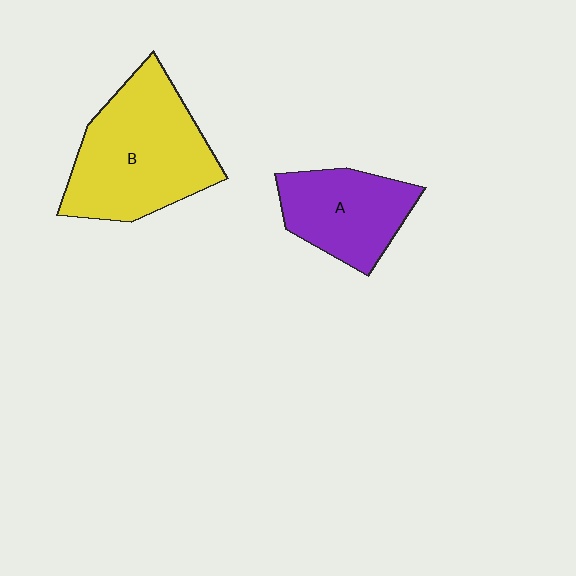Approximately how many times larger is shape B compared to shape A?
Approximately 1.6 times.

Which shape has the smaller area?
Shape A (purple).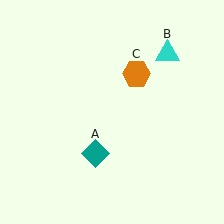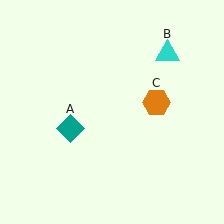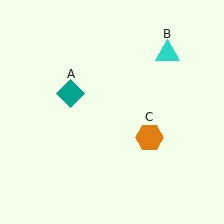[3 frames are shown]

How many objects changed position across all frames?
2 objects changed position: teal diamond (object A), orange hexagon (object C).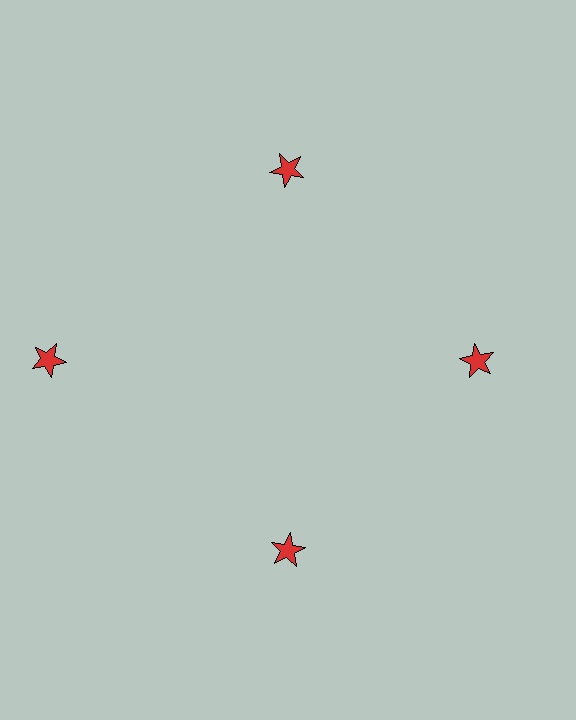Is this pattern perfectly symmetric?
No. The 4 red stars are arranged in a ring, but one element near the 9 o'clock position is pushed outward from the center, breaking the 4-fold rotational symmetry.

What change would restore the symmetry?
The symmetry would be restored by moving it inward, back onto the ring so that all 4 stars sit at equal angles and equal distance from the center.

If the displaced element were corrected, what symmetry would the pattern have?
It would have 4-fold rotational symmetry — the pattern would map onto itself every 90 degrees.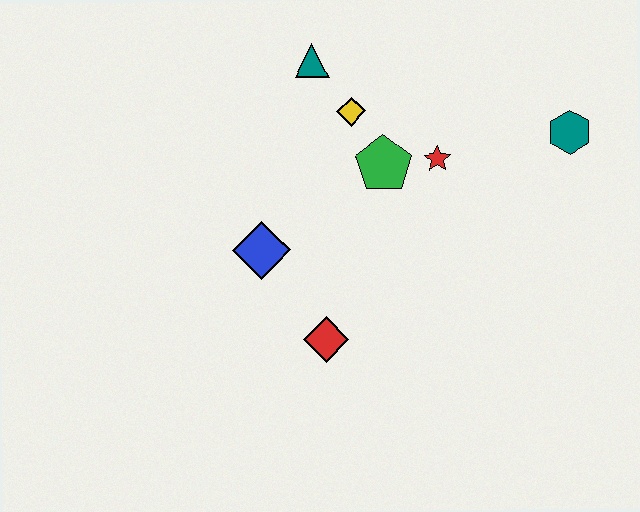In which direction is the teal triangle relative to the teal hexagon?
The teal triangle is to the left of the teal hexagon.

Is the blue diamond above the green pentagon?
No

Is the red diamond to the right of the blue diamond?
Yes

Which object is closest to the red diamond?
The blue diamond is closest to the red diamond.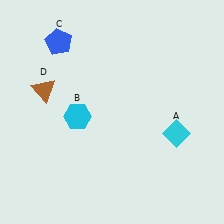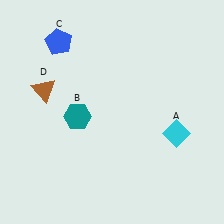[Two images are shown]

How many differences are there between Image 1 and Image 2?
There is 1 difference between the two images.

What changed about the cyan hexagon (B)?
In Image 1, B is cyan. In Image 2, it changed to teal.